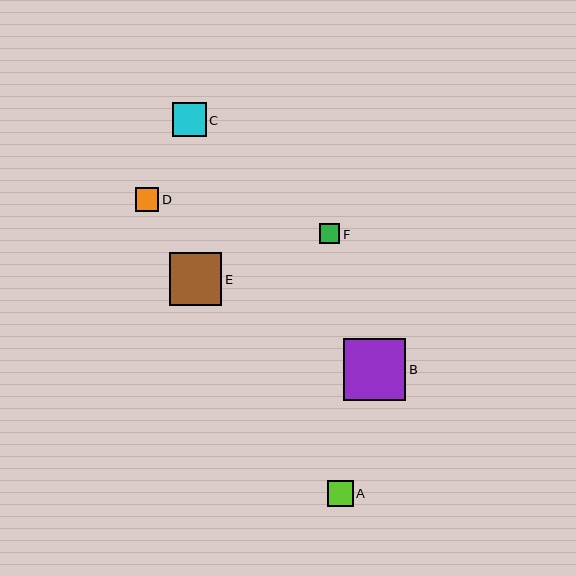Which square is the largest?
Square B is the largest with a size of approximately 62 pixels.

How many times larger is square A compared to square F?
Square A is approximately 1.3 times the size of square F.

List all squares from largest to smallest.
From largest to smallest: B, E, C, A, D, F.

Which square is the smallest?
Square F is the smallest with a size of approximately 20 pixels.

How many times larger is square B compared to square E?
Square B is approximately 1.2 times the size of square E.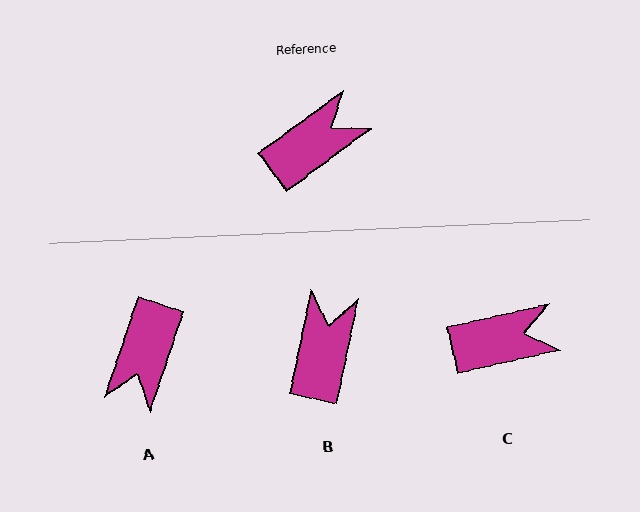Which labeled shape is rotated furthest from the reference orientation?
A, about 145 degrees away.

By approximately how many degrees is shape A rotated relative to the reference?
Approximately 145 degrees clockwise.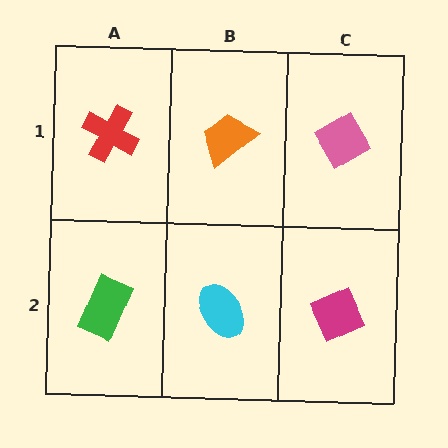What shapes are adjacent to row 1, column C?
A magenta diamond (row 2, column C), an orange trapezoid (row 1, column B).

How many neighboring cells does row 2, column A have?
2.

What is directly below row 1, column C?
A magenta diamond.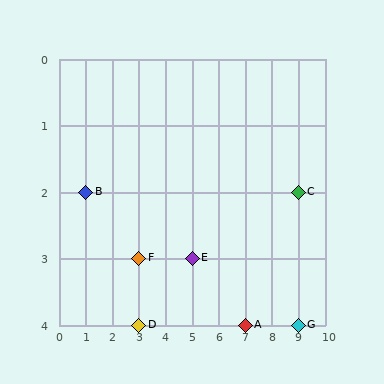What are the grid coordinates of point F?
Point F is at grid coordinates (3, 3).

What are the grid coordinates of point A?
Point A is at grid coordinates (7, 4).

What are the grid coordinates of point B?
Point B is at grid coordinates (1, 2).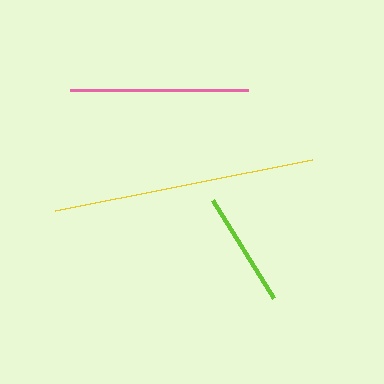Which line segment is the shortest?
The lime line is the shortest at approximately 115 pixels.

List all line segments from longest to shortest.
From longest to shortest: yellow, pink, lime.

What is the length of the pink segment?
The pink segment is approximately 178 pixels long.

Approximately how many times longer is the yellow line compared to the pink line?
The yellow line is approximately 1.5 times the length of the pink line.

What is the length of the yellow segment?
The yellow segment is approximately 262 pixels long.